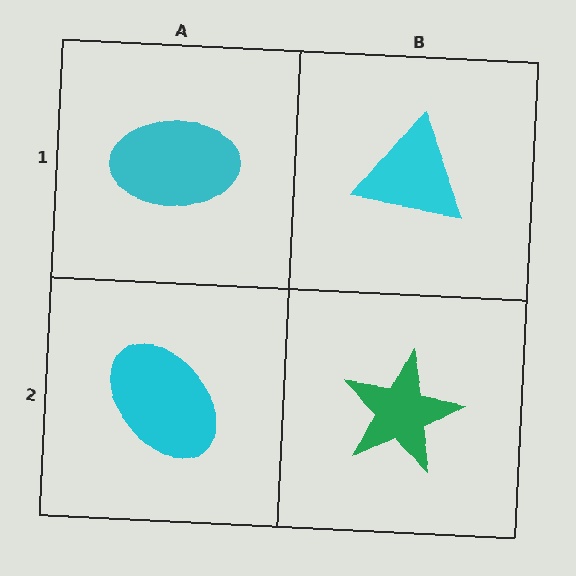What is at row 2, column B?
A green star.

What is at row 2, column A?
A cyan ellipse.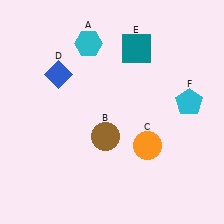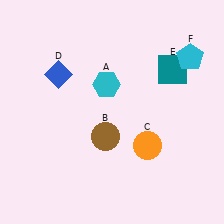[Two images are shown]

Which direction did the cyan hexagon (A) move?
The cyan hexagon (A) moved down.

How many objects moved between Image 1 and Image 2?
3 objects moved between the two images.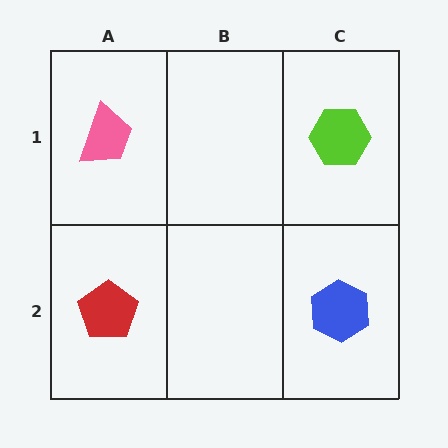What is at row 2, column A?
A red pentagon.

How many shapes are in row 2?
2 shapes.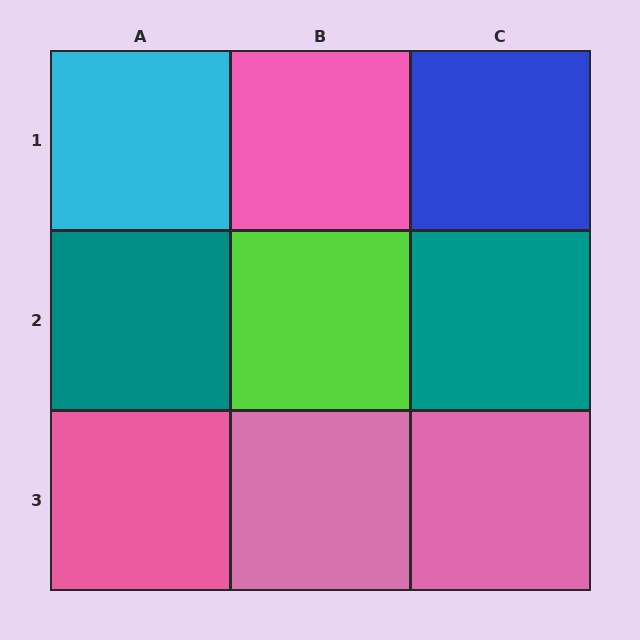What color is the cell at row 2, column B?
Lime.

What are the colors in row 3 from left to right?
Pink, pink, pink.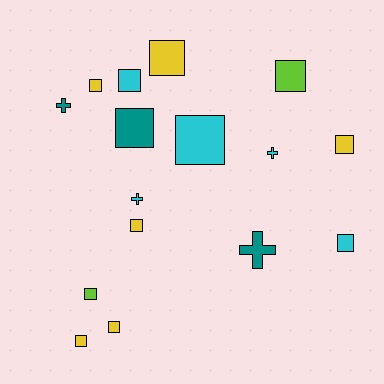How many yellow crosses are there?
There are no yellow crosses.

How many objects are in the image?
There are 16 objects.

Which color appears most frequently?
Yellow, with 6 objects.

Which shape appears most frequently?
Square, with 12 objects.